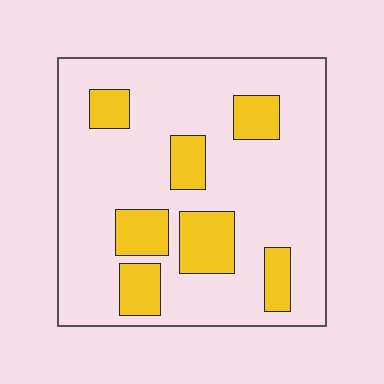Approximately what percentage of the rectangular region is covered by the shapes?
Approximately 20%.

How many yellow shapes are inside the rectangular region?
7.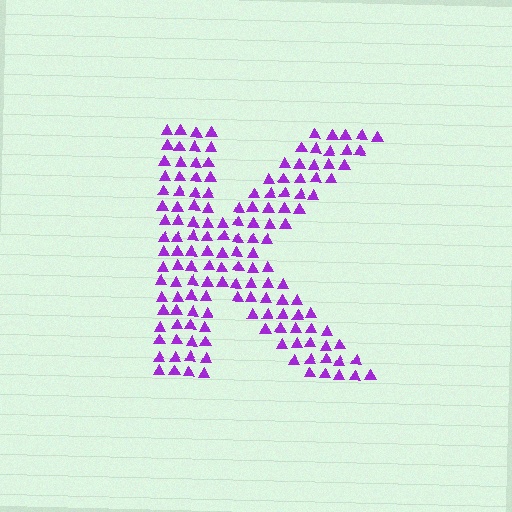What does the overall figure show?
The overall figure shows the letter K.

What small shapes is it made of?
It is made of small triangles.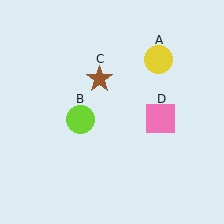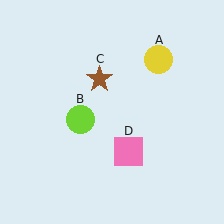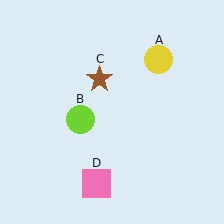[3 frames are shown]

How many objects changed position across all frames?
1 object changed position: pink square (object D).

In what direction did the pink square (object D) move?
The pink square (object D) moved down and to the left.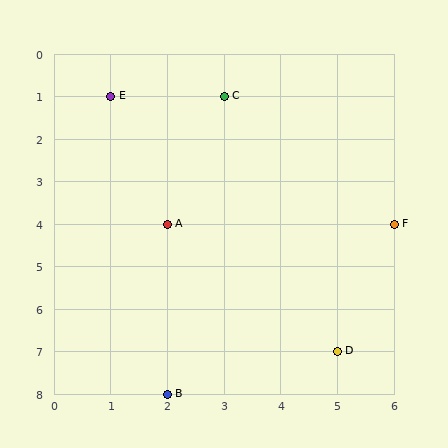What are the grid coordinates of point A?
Point A is at grid coordinates (2, 4).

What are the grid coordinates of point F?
Point F is at grid coordinates (6, 4).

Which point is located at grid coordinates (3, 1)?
Point C is at (3, 1).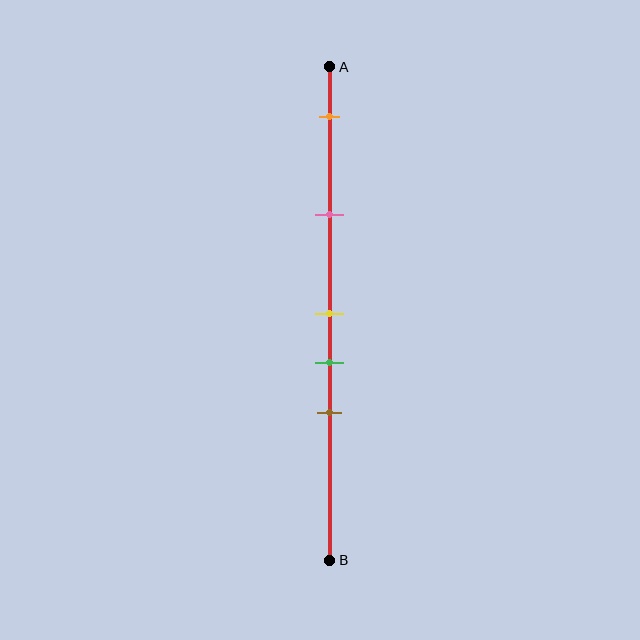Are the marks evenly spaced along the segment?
No, the marks are not evenly spaced.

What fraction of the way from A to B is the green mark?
The green mark is approximately 60% (0.6) of the way from A to B.